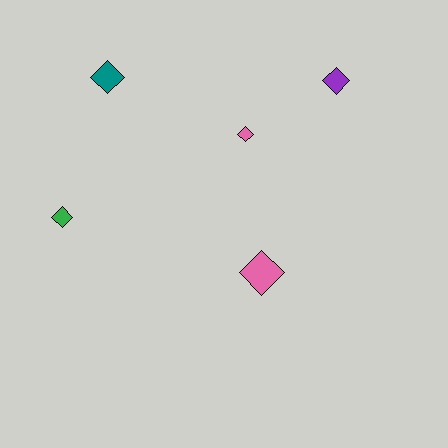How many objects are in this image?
There are 5 objects.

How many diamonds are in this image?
There are 5 diamonds.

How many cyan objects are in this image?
There are no cyan objects.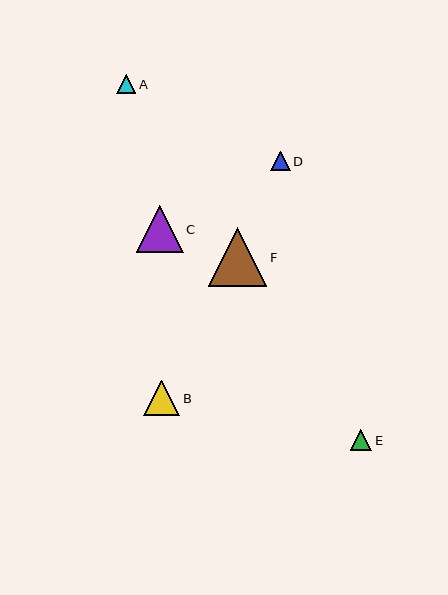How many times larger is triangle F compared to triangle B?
Triangle F is approximately 1.6 times the size of triangle B.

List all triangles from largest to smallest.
From largest to smallest: F, C, B, E, D, A.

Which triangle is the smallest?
Triangle A is the smallest with a size of approximately 19 pixels.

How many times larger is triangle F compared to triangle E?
Triangle F is approximately 2.8 times the size of triangle E.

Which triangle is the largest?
Triangle F is the largest with a size of approximately 59 pixels.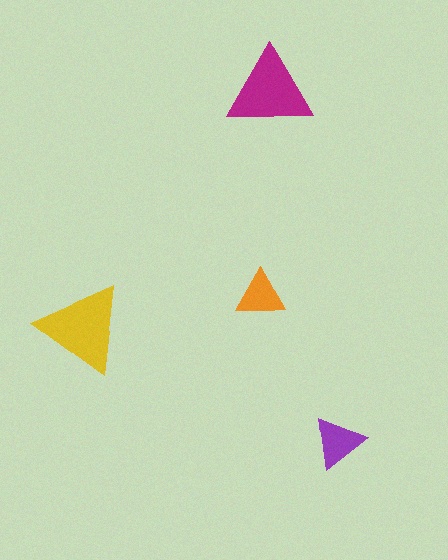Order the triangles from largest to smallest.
the yellow one, the magenta one, the purple one, the orange one.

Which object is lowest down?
The purple triangle is bottommost.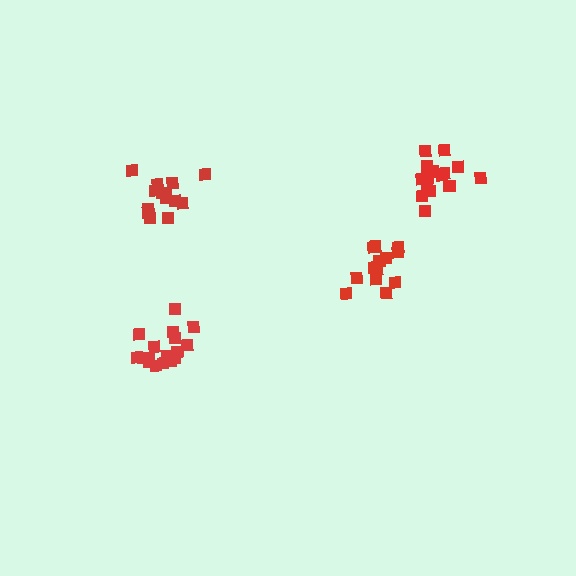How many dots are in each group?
Group 1: 13 dots, Group 2: 18 dots, Group 3: 17 dots, Group 4: 14 dots (62 total).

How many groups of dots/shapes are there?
There are 4 groups.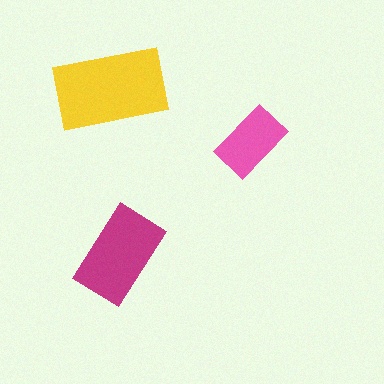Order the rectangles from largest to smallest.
the yellow one, the magenta one, the pink one.